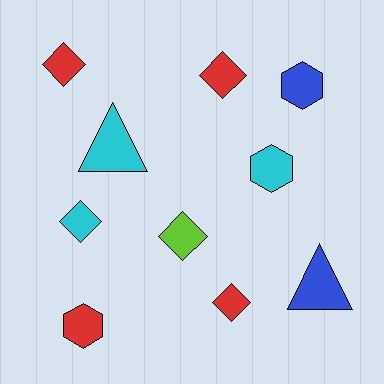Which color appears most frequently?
Red, with 4 objects.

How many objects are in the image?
There are 10 objects.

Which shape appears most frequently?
Diamond, with 5 objects.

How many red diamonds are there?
There are 3 red diamonds.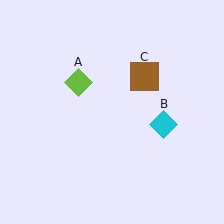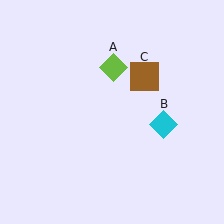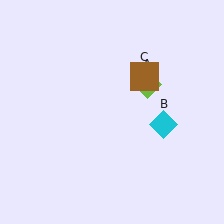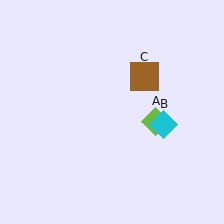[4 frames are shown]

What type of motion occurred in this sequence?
The lime diamond (object A) rotated clockwise around the center of the scene.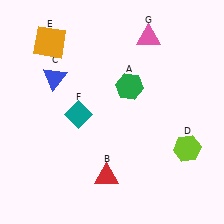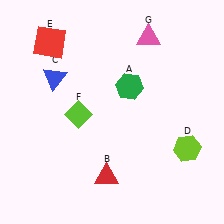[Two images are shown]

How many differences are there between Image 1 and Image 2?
There are 2 differences between the two images.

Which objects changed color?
E changed from orange to red. F changed from teal to lime.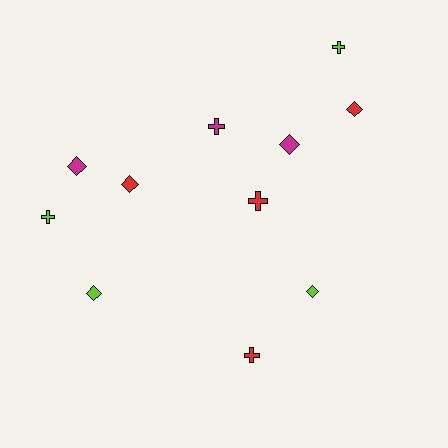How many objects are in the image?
There are 11 objects.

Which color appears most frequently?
Red, with 4 objects.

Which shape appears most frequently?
Diamond, with 6 objects.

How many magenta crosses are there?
There is 1 magenta cross.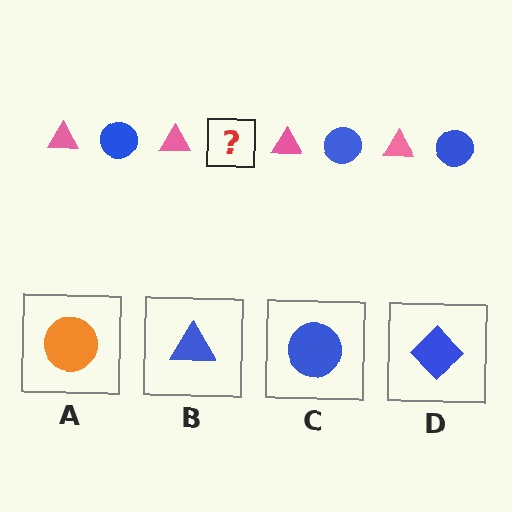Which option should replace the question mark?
Option C.